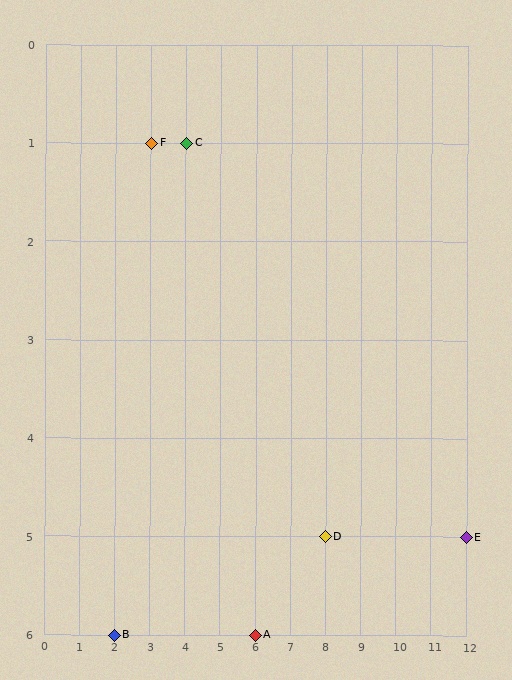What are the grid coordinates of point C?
Point C is at grid coordinates (4, 1).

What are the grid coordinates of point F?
Point F is at grid coordinates (3, 1).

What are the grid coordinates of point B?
Point B is at grid coordinates (2, 6).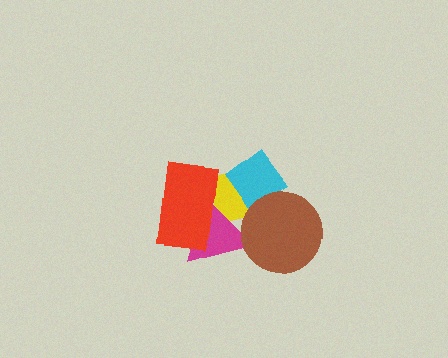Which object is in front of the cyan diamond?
The brown circle is in front of the cyan diamond.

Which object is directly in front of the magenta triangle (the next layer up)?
The red rectangle is directly in front of the magenta triangle.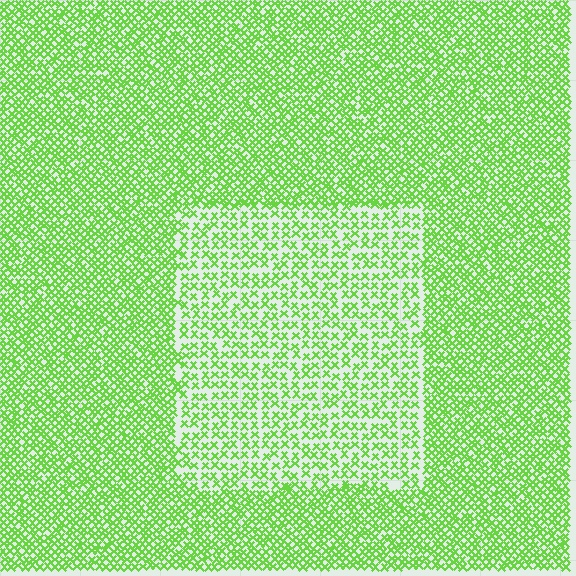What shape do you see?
I see a rectangle.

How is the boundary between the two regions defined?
The boundary is defined by a change in element density (approximately 1.9x ratio). All elements are the same color, size, and shape.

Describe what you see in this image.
The image contains small lime elements arranged at two different densities. A rectangle-shaped region is visible where the elements are less densely packed than the surrounding area.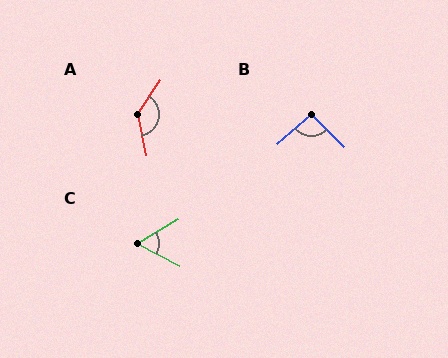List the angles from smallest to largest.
C (58°), B (95°), A (135°).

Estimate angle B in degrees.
Approximately 95 degrees.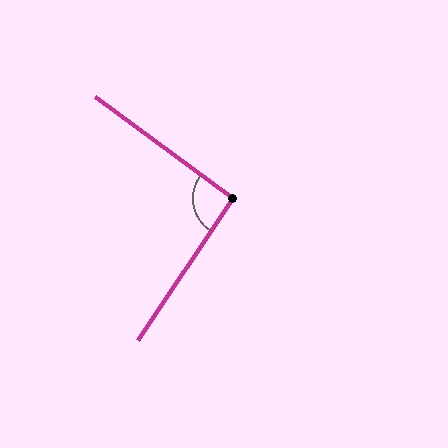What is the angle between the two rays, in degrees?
Approximately 93 degrees.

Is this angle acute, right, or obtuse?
It is approximately a right angle.